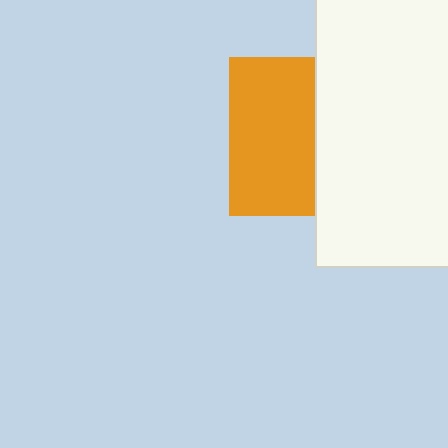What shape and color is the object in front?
The object in front is a white rectangle.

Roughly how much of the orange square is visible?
About half of it is visible (roughly 54%).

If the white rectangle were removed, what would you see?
You would see the complete orange square.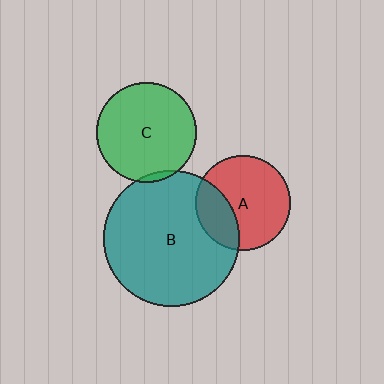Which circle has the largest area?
Circle B (teal).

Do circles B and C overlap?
Yes.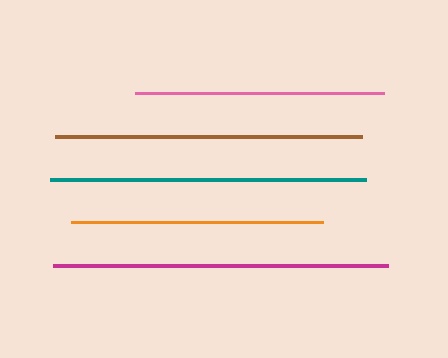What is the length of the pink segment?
The pink segment is approximately 248 pixels long.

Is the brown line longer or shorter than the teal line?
The teal line is longer than the brown line.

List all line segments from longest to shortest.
From longest to shortest: magenta, teal, brown, orange, pink.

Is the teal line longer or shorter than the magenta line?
The magenta line is longer than the teal line.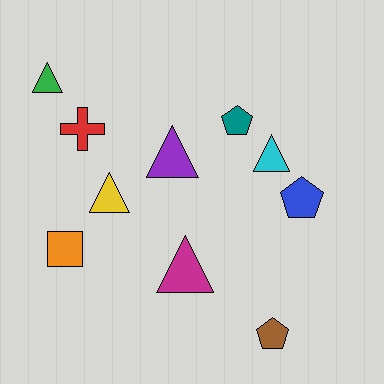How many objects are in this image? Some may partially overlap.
There are 10 objects.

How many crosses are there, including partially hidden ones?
There is 1 cross.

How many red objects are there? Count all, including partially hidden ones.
There is 1 red object.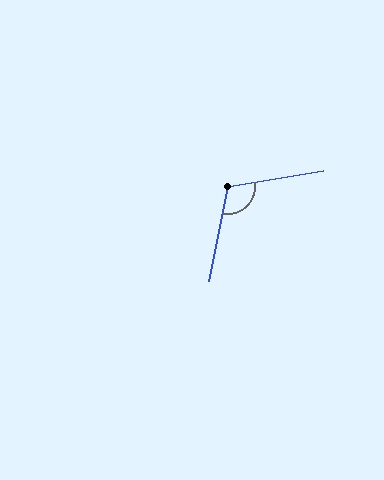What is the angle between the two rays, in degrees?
Approximately 111 degrees.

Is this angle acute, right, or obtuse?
It is obtuse.